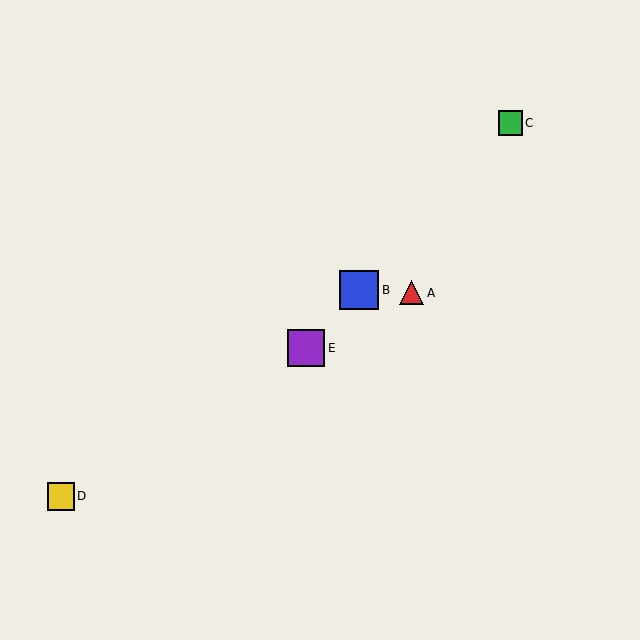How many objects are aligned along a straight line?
3 objects (B, C, E) are aligned along a straight line.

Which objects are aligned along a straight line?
Objects B, C, E are aligned along a straight line.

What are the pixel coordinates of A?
Object A is at (412, 293).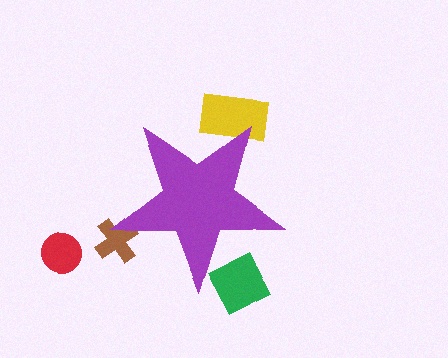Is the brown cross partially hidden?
Yes, the brown cross is partially hidden behind the purple star.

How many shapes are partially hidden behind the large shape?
3 shapes are partially hidden.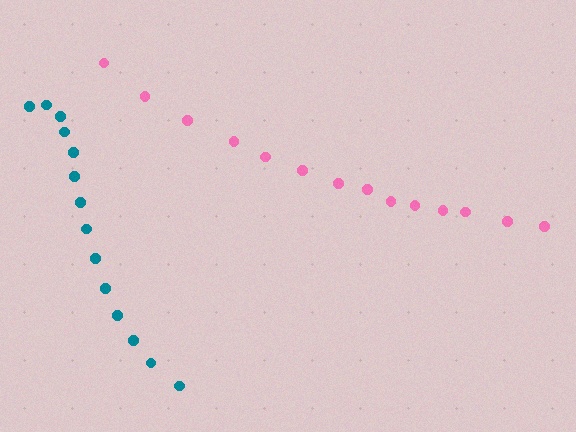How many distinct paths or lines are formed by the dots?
There are 2 distinct paths.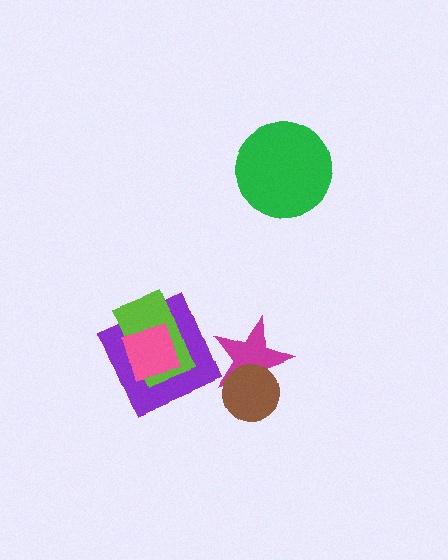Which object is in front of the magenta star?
The brown circle is in front of the magenta star.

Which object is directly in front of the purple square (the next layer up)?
The lime rectangle is directly in front of the purple square.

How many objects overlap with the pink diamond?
2 objects overlap with the pink diamond.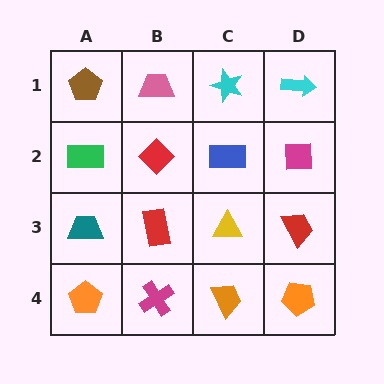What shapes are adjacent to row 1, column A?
A green rectangle (row 2, column A), a pink trapezoid (row 1, column B).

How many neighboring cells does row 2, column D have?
3.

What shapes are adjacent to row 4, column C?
A yellow triangle (row 3, column C), a magenta cross (row 4, column B), an orange pentagon (row 4, column D).